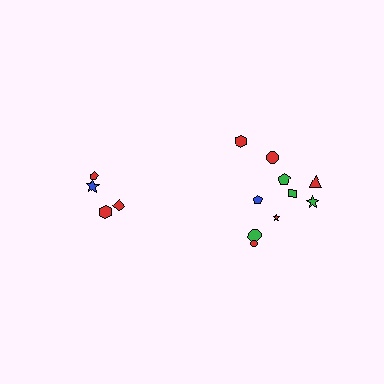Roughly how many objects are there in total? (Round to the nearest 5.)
Roughly 15 objects in total.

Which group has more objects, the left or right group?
The right group.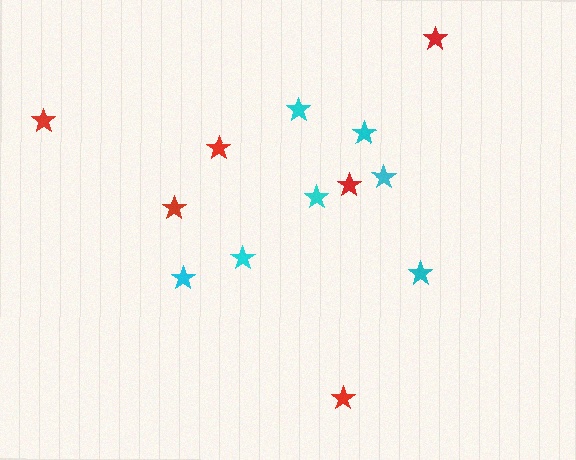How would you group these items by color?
There are 2 groups: one group of red stars (6) and one group of cyan stars (7).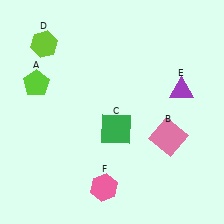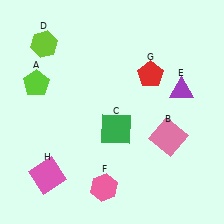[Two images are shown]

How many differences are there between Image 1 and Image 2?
There are 2 differences between the two images.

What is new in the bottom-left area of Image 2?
A pink square (H) was added in the bottom-left area of Image 2.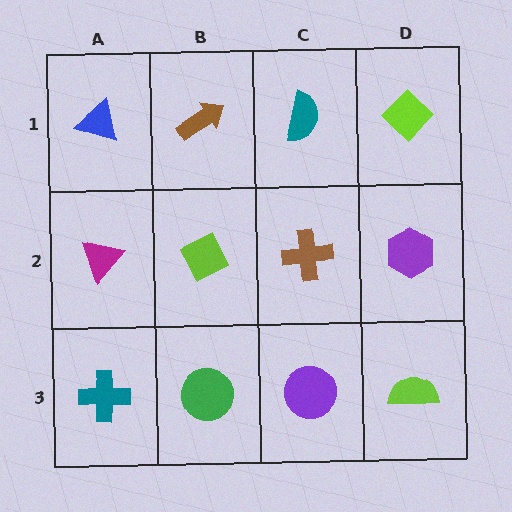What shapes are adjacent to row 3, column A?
A magenta triangle (row 2, column A), a green circle (row 3, column B).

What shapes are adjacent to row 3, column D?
A purple hexagon (row 2, column D), a purple circle (row 3, column C).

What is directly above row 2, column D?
A lime diamond.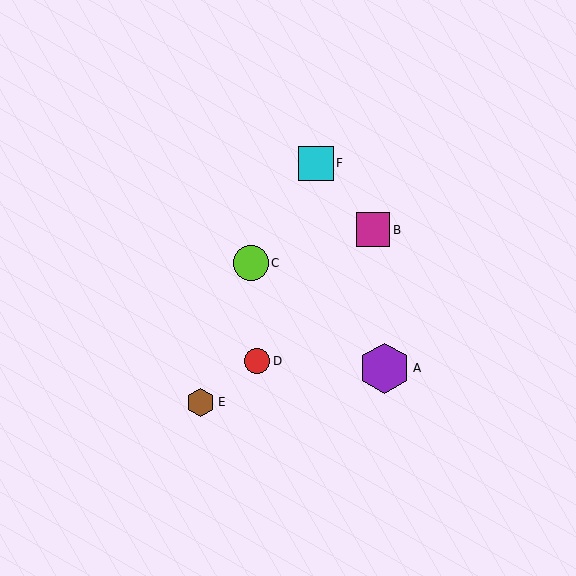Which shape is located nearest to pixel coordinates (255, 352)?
The red circle (labeled D) at (257, 361) is nearest to that location.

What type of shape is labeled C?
Shape C is a lime circle.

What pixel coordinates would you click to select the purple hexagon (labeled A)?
Click at (385, 368) to select the purple hexagon A.